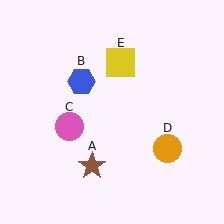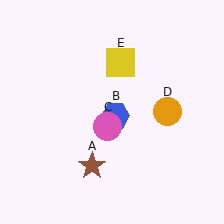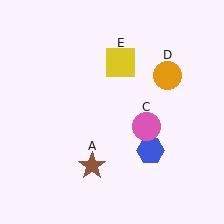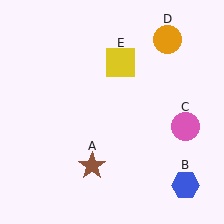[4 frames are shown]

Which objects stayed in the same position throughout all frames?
Brown star (object A) and yellow square (object E) remained stationary.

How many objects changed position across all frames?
3 objects changed position: blue hexagon (object B), pink circle (object C), orange circle (object D).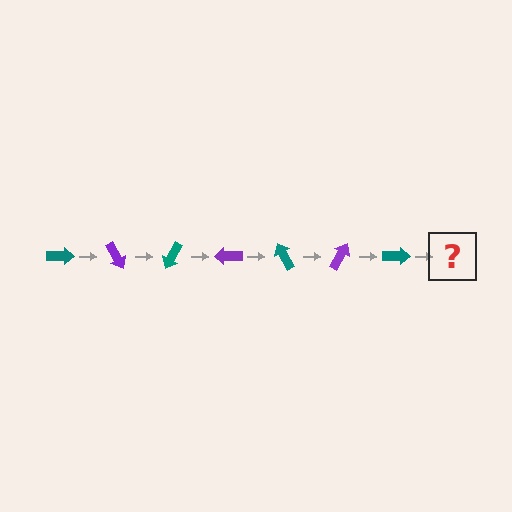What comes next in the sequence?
The next element should be a purple arrow, rotated 420 degrees from the start.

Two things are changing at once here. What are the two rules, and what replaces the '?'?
The two rules are that it rotates 60 degrees each step and the color cycles through teal and purple. The '?' should be a purple arrow, rotated 420 degrees from the start.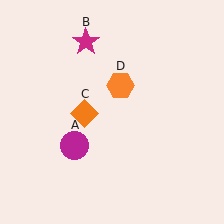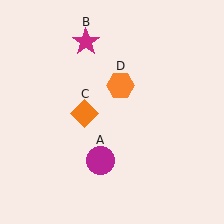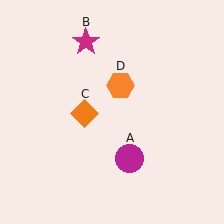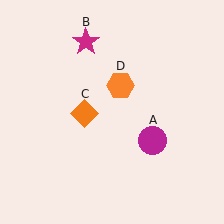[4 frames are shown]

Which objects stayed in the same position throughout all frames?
Magenta star (object B) and orange diamond (object C) and orange hexagon (object D) remained stationary.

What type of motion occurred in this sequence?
The magenta circle (object A) rotated counterclockwise around the center of the scene.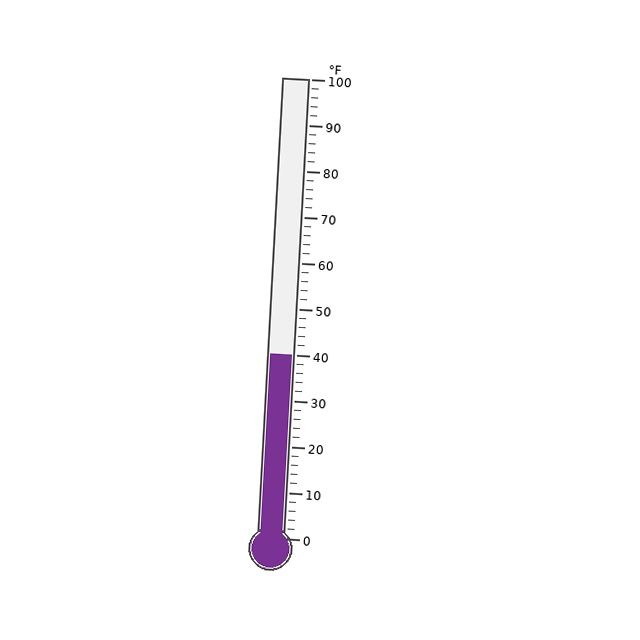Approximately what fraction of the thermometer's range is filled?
The thermometer is filled to approximately 40% of its range.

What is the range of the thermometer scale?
The thermometer scale ranges from 0°F to 100°F.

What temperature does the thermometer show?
The thermometer shows approximately 40°F.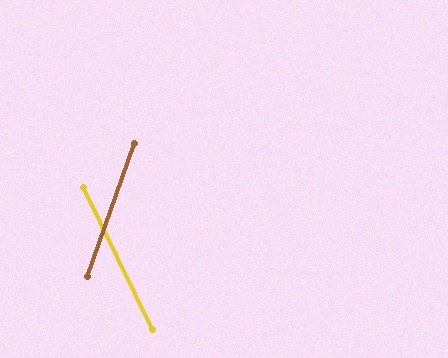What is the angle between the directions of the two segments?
Approximately 46 degrees.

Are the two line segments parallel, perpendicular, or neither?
Neither parallel nor perpendicular — they differ by about 46°.